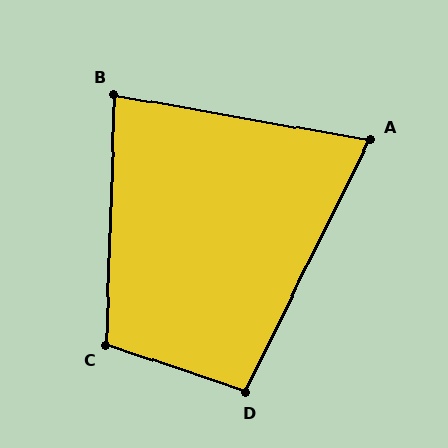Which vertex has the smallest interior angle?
A, at approximately 74 degrees.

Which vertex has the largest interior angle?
C, at approximately 106 degrees.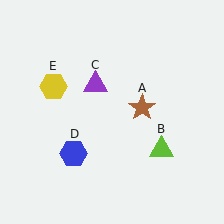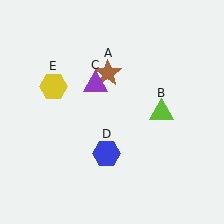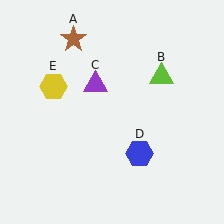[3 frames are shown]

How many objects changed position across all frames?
3 objects changed position: brown star (object A), lime triangle (object B), blue hexagon (object D).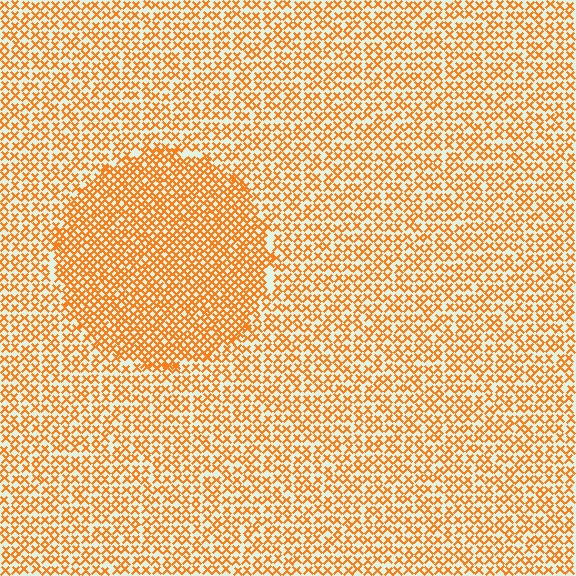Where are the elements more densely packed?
The elements are more densely packed inside the circle boundary.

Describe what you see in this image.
The image contains small orange elements arranged at two different densities. A circle-shaped region is visible where the elements are more densely packed than the surrounding area.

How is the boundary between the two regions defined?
The boundary is defined by a change in element density (approximately 1.7x ratio). All elements are the same color, size, and shape.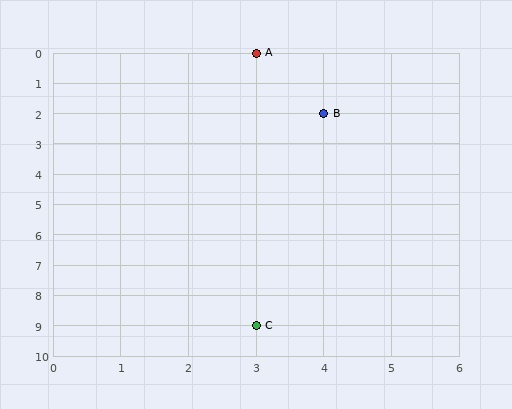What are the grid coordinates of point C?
Point C is at grid coordinates (3, 9).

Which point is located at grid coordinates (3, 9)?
Point C is at (3, 9).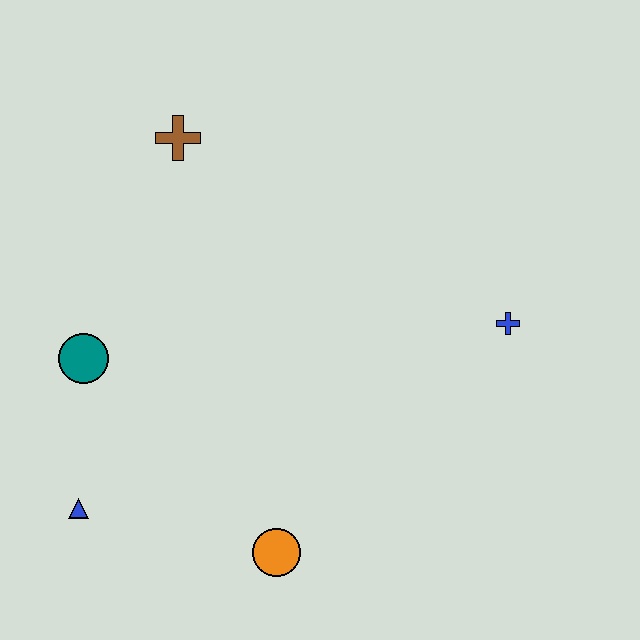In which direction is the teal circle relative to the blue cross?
The teal circle is to the left of the blue cross.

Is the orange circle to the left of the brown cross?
No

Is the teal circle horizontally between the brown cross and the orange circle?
No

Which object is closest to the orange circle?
The blue triangle is closest to the orange circle.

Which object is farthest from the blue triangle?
The blue cross is farthest from the blue triangle.